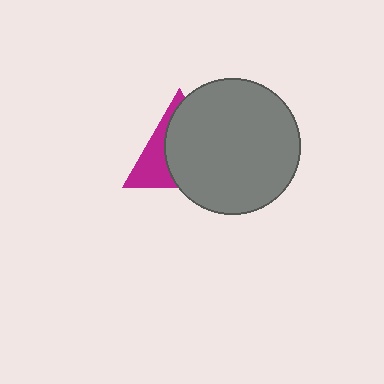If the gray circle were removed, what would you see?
You would see the complete magenta triangle.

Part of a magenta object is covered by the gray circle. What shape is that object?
It is a triangle.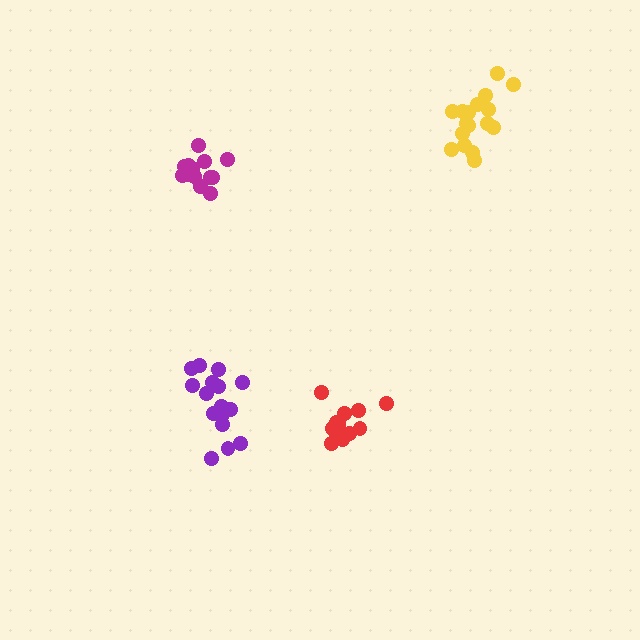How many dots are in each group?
Group 1: 16 dots, Group 2: 17 dots, Group 3: 13 dots, Group 4: 14 dots (60 total).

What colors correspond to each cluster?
The clusters are colored: purple, yellow, magenta, red.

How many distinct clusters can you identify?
There are 4 distinct clusters.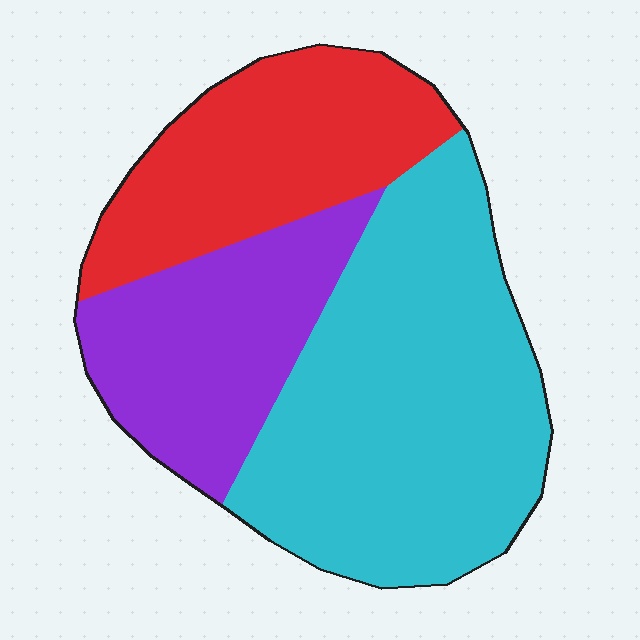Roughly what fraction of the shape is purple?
Purple takes up about one quarter (1/4) of the shape.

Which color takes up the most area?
Cyan, at roughly 50%.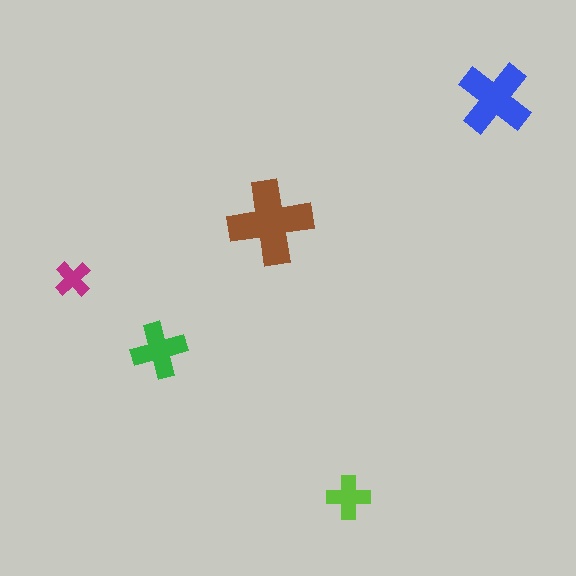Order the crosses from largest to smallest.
the brown one, the blue one, the green one, the lime one, the magenta one.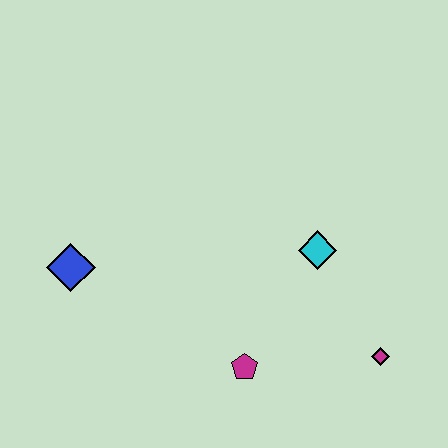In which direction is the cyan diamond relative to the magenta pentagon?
The cyan diamond is above the magenta pentagon.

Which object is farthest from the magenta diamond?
The blue diamond is farthest from the magenta diamond.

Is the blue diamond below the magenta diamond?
No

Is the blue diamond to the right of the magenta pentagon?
No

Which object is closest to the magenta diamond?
The cyan diamond is closest to the magenta diamond.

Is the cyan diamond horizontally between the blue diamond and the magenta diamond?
Yes